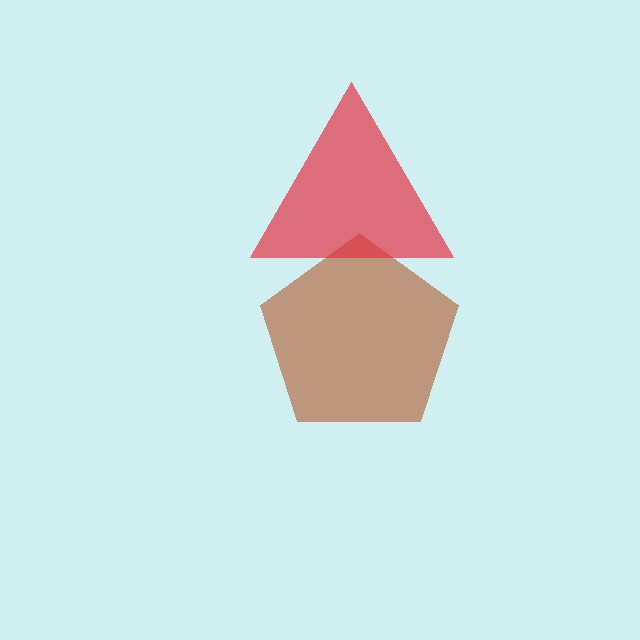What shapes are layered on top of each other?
The layered shapes are: a brown pentagon, a red triangle.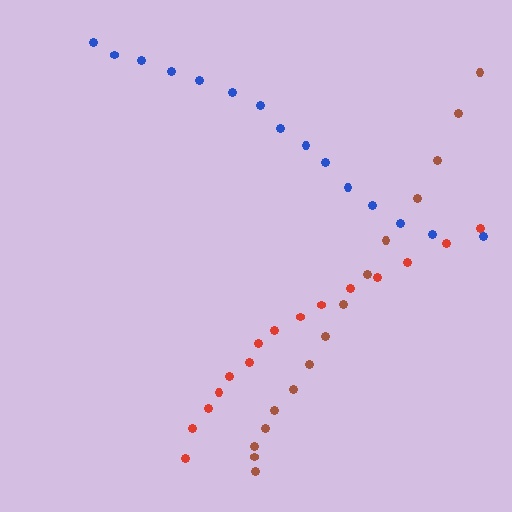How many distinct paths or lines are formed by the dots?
There are 3 distinct paths.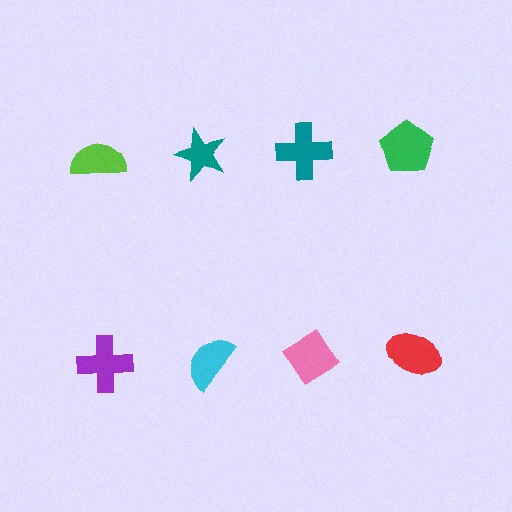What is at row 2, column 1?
A purple cross.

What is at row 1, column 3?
A teal cross.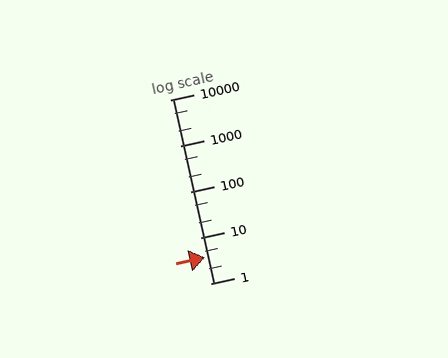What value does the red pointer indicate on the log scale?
The pointer indicates approximately 3.7.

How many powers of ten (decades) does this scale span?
The scale spans 4 decades, from 1 to 10000.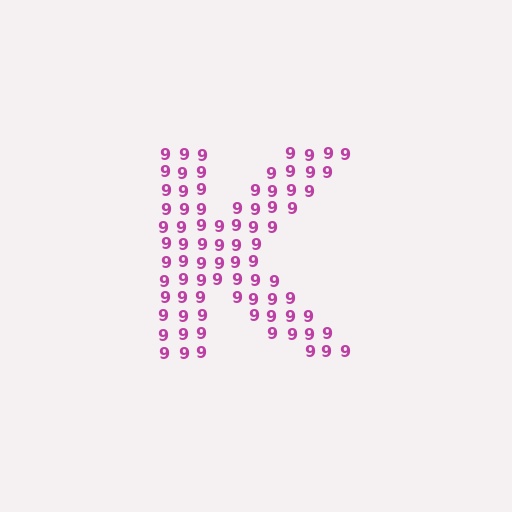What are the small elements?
The small elements are digit 9's.